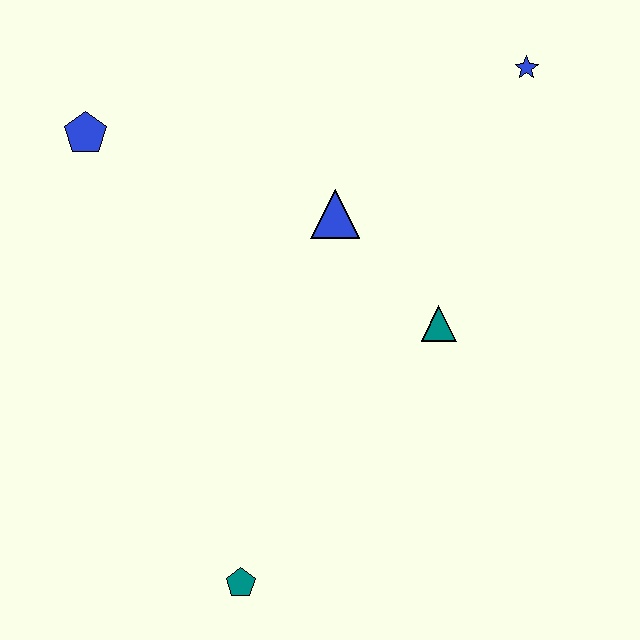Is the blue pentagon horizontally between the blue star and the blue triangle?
No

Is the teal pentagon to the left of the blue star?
Yes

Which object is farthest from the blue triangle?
The teal pentagon is farthest from the blue triangle.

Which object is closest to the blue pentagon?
The blue triangle is closest to the blue pentagon.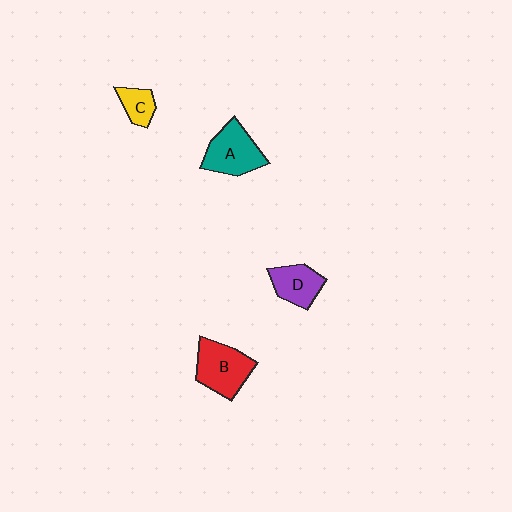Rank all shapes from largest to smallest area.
From largest to smallest: B (red), A (teal), D (purple), C (yellow).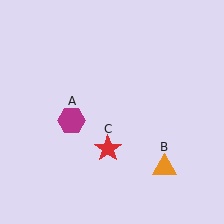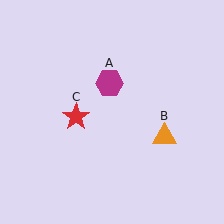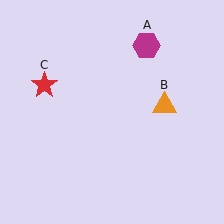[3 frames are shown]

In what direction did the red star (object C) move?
The red star (object C) moved up and to the left.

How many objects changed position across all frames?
3 objects changed position: magenta hexagon (object A), orange triangle (object B), red star (object C).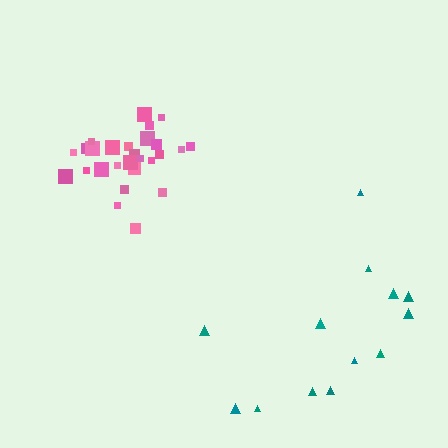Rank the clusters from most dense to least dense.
pink, teal.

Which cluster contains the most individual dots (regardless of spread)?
Pink (27).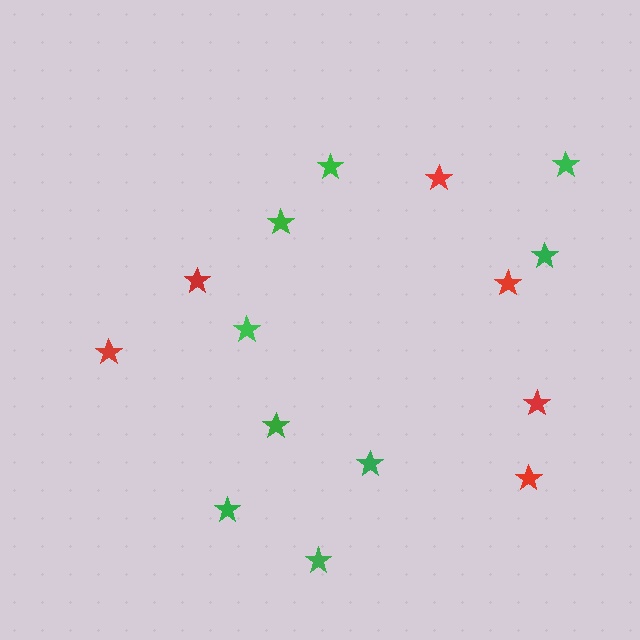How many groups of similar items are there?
There are 2 groups: one group of red stars (6) and one group of green stars (9).